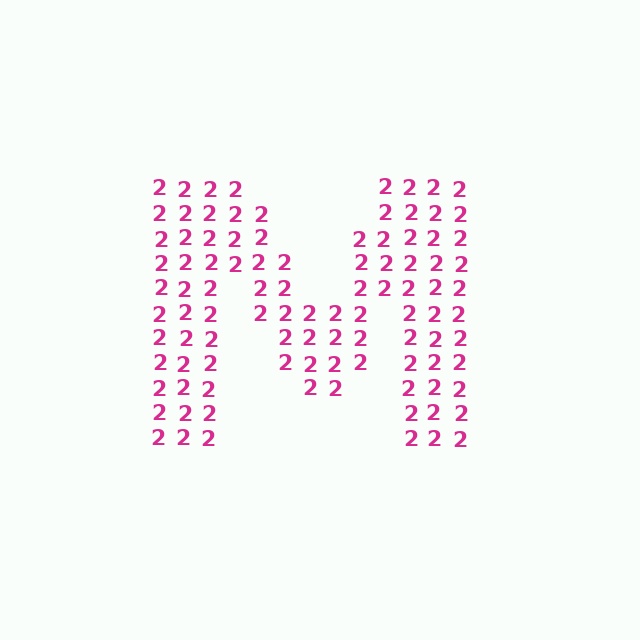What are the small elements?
The small elements are digit 2's.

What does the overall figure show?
The overall figure shows the letter M.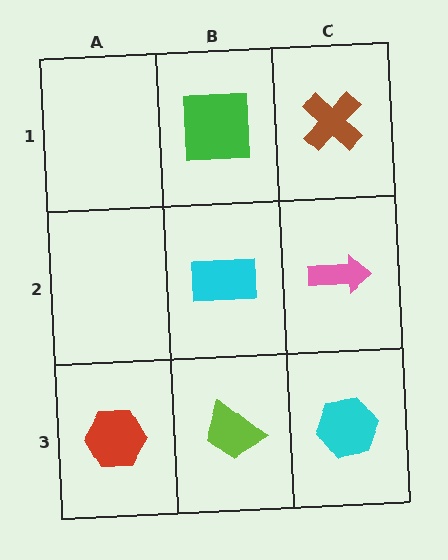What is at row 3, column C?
A cyan hexagon.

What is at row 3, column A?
A red hexagon.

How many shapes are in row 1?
2 shapes.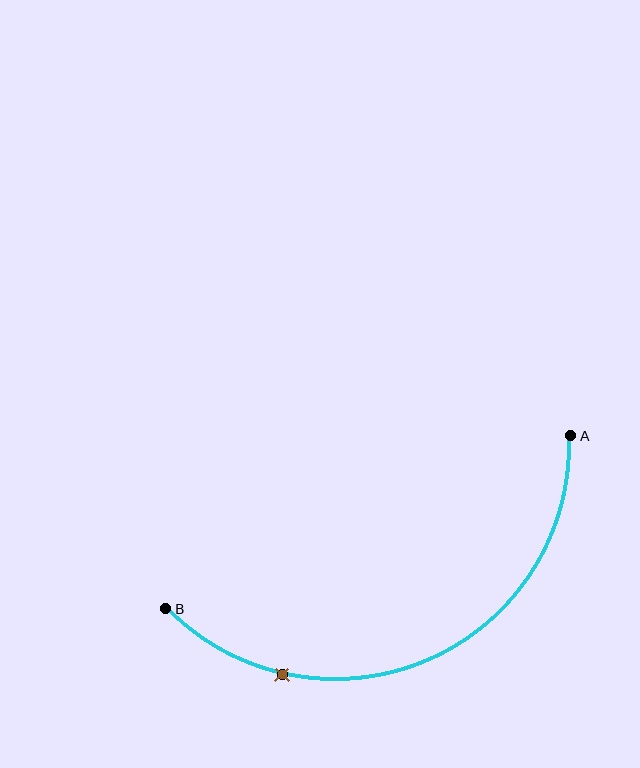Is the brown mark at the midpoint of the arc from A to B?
No. The brown mark lies on the arc but is closer to endpoint B. The arc midpoint would be at the point on the curve equidistant along the arc from both A and B.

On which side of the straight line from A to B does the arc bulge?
The arc bulges below the straight line connecting A and B.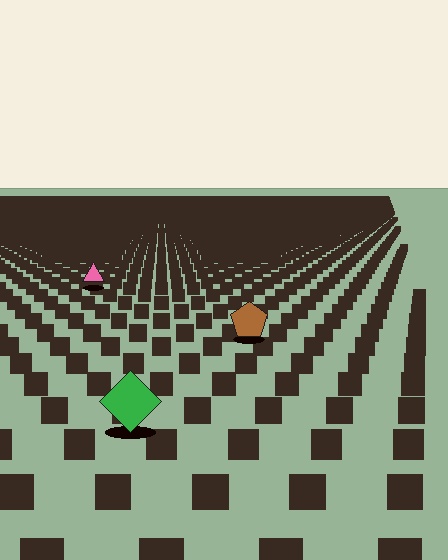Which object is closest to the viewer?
The green diamond is closest. The texture marks near it are larger and more spread out.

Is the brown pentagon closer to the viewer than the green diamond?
No. The green diamond is closer — you can tell from the texture gradient: the ground texture is coarser near it.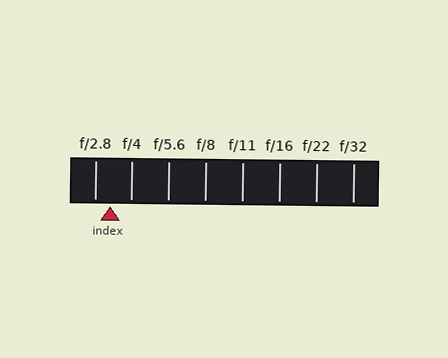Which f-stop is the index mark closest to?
The index mark is closest to f/2.8.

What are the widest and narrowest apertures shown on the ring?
The widest aperture shown is f/2.8 and the narrowest is f/32.